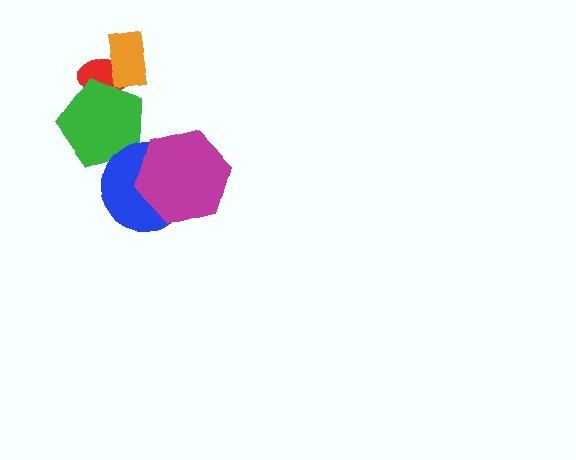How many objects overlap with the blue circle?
2 objects overlap with the blue circle.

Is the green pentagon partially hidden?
Yes, it is partially covered by another shape.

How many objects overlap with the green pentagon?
2 objects overlap with the green pentagon.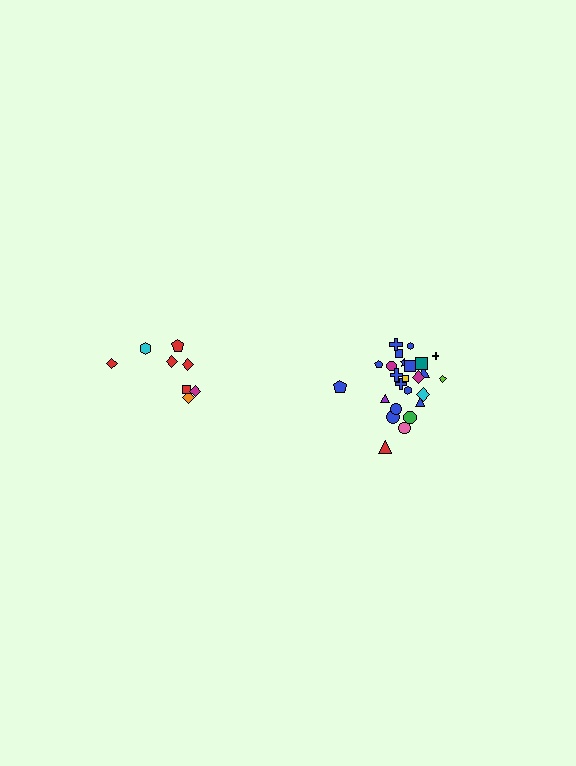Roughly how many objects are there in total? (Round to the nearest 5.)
Roughly 35 objects in total.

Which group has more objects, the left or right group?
The right group.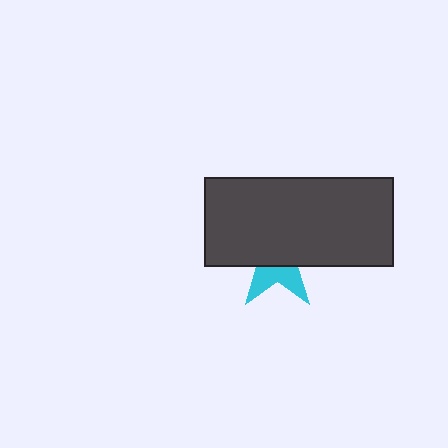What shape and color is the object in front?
The object in front is a dark gray rectangle.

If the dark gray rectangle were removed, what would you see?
You would see the complete cyan star.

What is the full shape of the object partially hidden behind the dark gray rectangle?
The partially hidden object is a cyan star.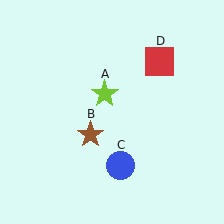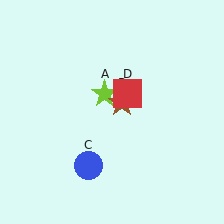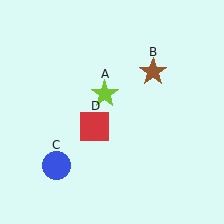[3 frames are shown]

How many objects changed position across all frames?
3 objects changed position: brown star (object B), blue circle (object C), red square (object D).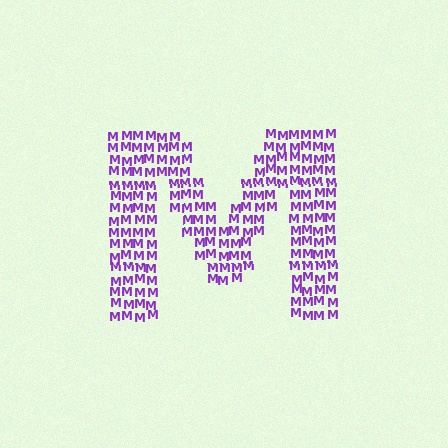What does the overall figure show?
The overall figure shows the letter M.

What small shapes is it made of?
It is made of small letter M's.